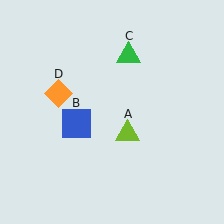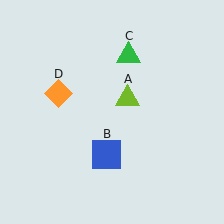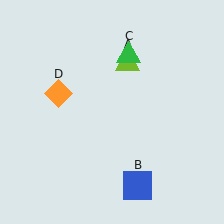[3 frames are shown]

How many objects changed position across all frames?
2 objects changed position: lime triangle (object A), blue square (object B).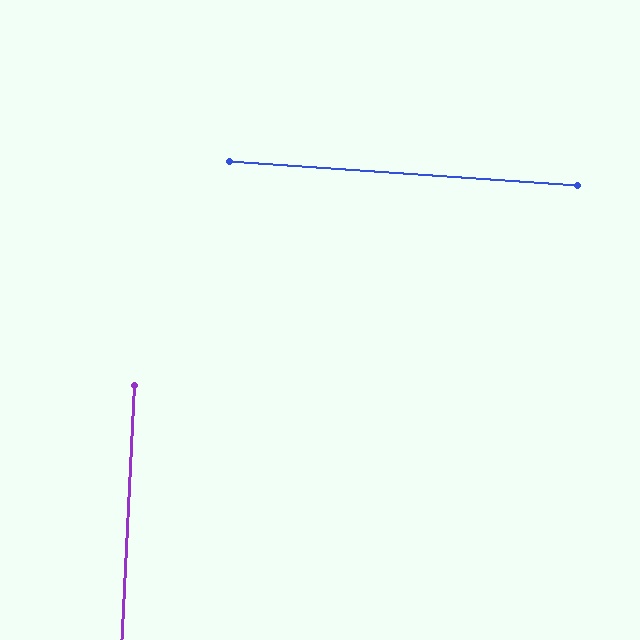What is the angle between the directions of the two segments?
Approximately 89 degrees.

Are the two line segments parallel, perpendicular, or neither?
Perpendicular — they meet at approximately 89°.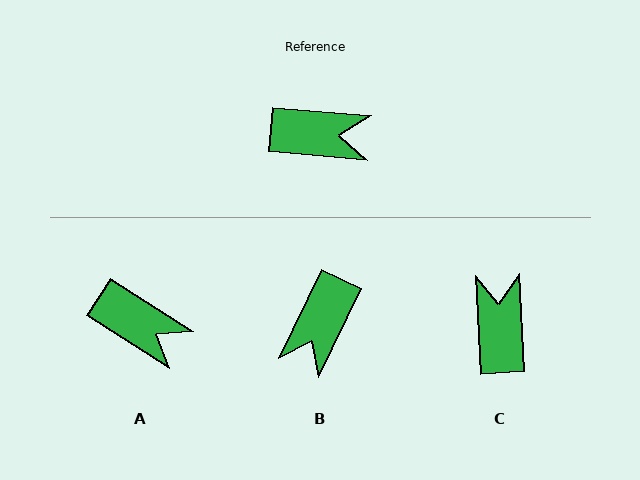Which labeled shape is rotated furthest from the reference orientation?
B, about 111 degrees away.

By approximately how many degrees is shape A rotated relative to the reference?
Approximately 28 degrees clockwise.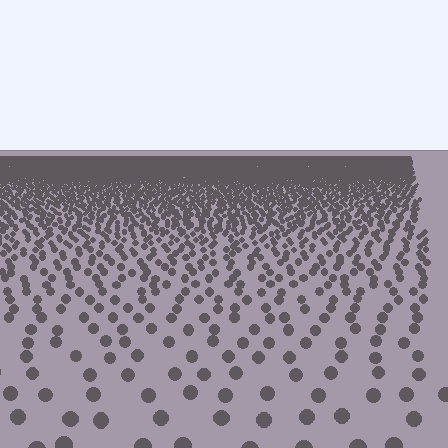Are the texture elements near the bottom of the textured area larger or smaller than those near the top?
Larger. Near the bottom, elements are closer to the viewer and appear at a bigger on-screen size.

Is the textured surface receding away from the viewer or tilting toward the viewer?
The surface is receding away from the viewer. Texture elements get smaller and denser toward the top.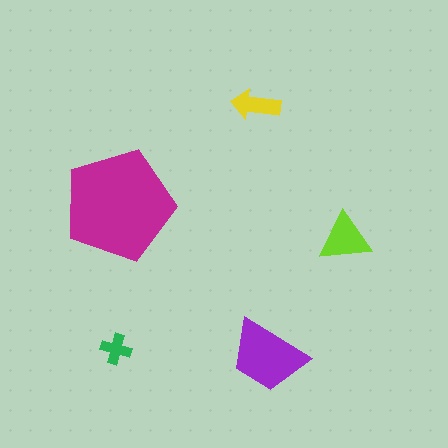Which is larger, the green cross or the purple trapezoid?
The purple trapezoid.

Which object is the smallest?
The green cross.